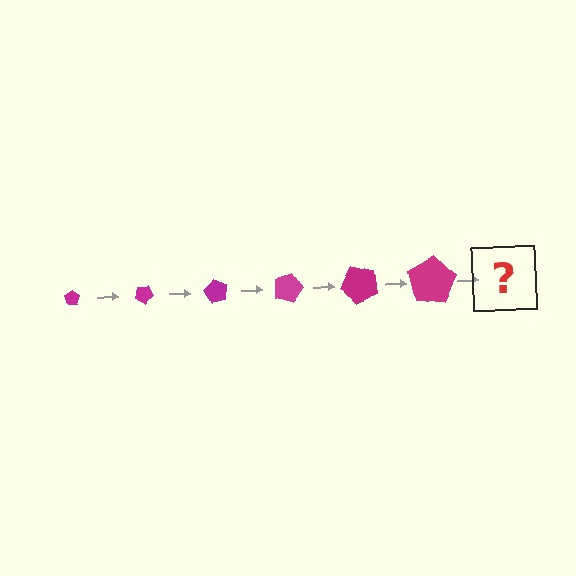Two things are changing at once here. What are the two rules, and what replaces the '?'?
The two rules are that the pentagon grows larger each step and it rotates 30 degrees each step. The '?' should be a pentagon, larger than the previous one and rotated 180 degrees from the start.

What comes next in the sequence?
The next element should be a pentagon, larger than the previous one and rotated 180 degrees from the start.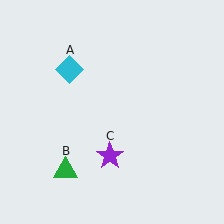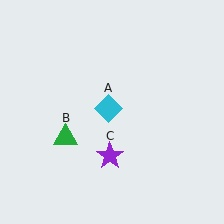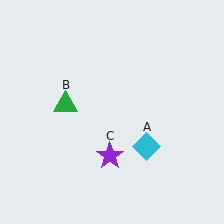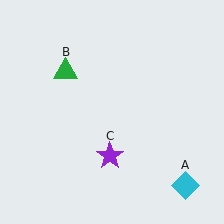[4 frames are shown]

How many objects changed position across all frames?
2 objects changed position: cyan diamond (object A), green triangle (object B).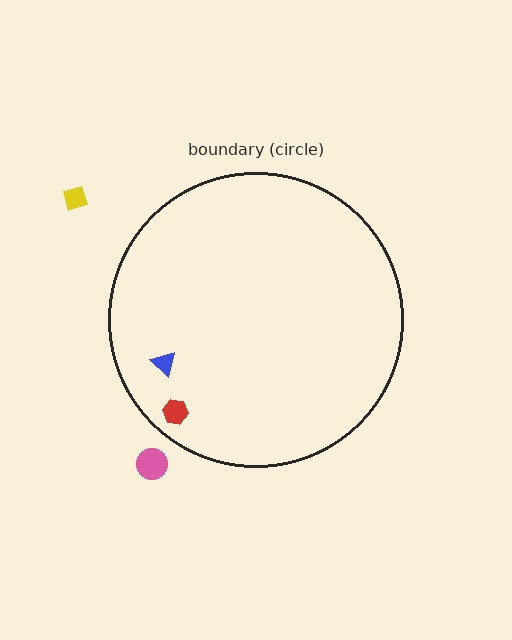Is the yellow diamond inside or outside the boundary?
Outside.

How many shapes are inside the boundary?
2 inside, 2 outside.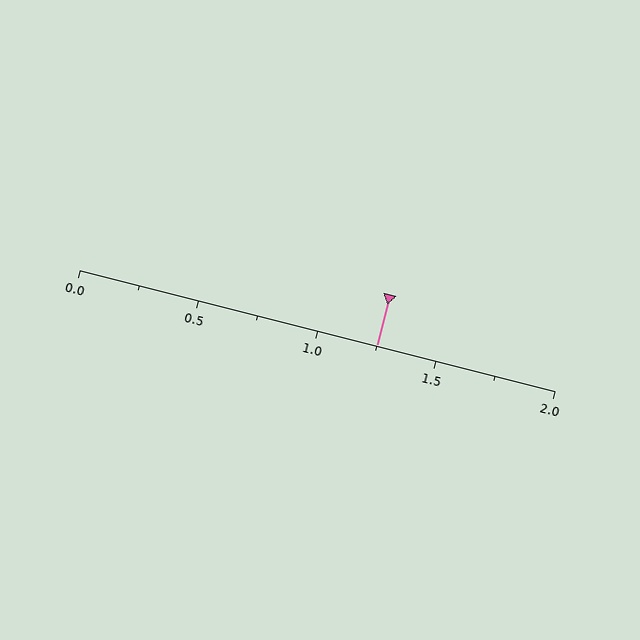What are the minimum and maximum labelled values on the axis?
The axis runs from 0.0 to 2.0.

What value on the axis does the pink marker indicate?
The marker indicates approximately 1.25.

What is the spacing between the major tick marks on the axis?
The major ticks are spaced 0.5 apart.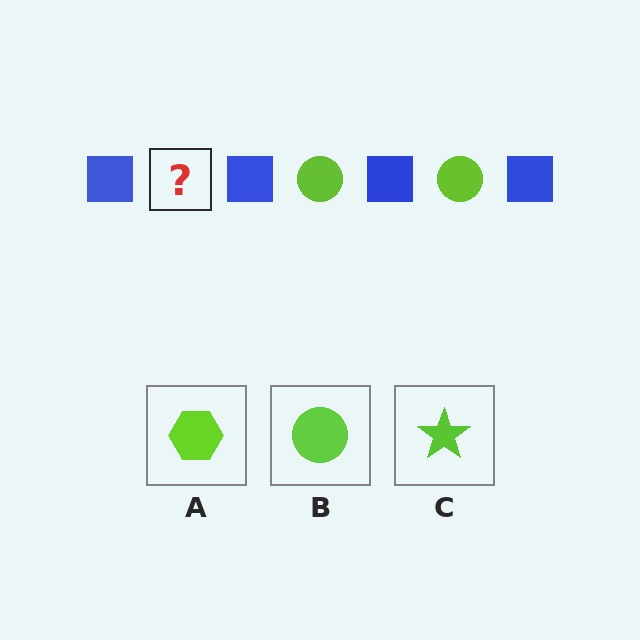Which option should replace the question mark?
Option B.